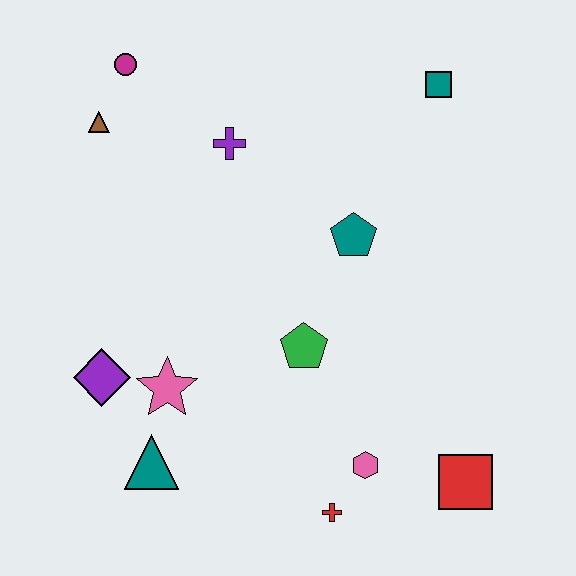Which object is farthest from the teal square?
The teal triangle is farthest from the teal square.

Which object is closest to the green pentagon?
The teal pentagon is closest to the green pentagon.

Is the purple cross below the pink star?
No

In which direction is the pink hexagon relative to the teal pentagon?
The pink hexagon is below the teal pentagon.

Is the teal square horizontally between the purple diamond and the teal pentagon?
No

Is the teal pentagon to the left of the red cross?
No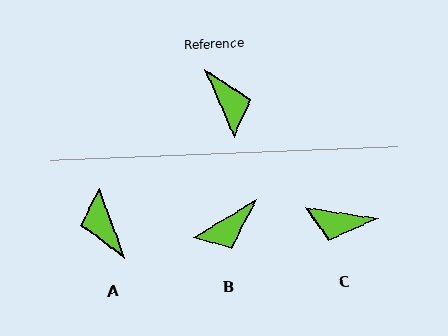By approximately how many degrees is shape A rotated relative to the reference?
Approximately 177 degrees counter-clockwise.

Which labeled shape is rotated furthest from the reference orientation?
A, about 177 degrees away.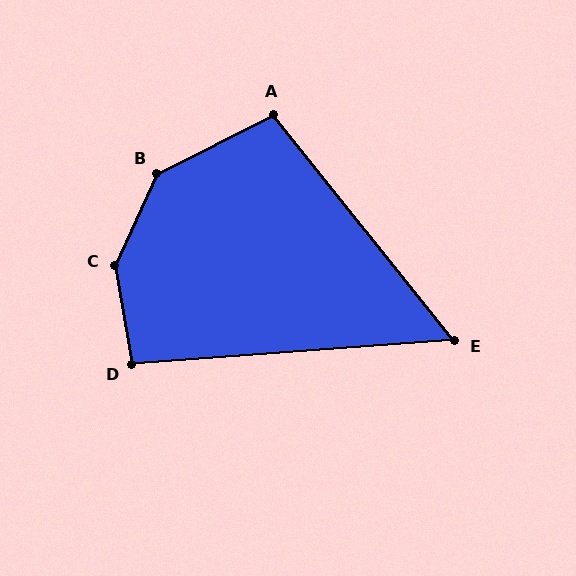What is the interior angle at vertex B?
Approximately 141 degrees (obtuse).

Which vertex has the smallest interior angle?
E, at approximately 56 degrees.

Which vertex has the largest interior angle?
C, at approximately 146 degrees.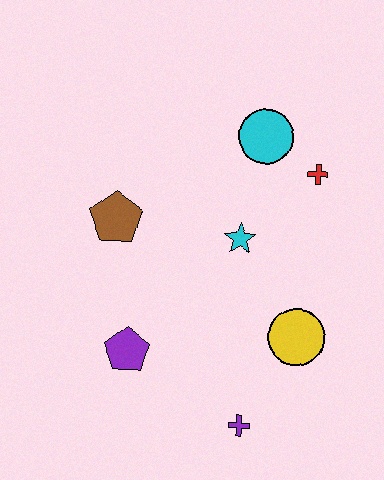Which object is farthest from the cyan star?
The purple cross is farthest from the cyan star.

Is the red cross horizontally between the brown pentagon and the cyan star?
No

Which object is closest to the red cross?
The cyan circle is closest to the red cross.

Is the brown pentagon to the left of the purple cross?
Yes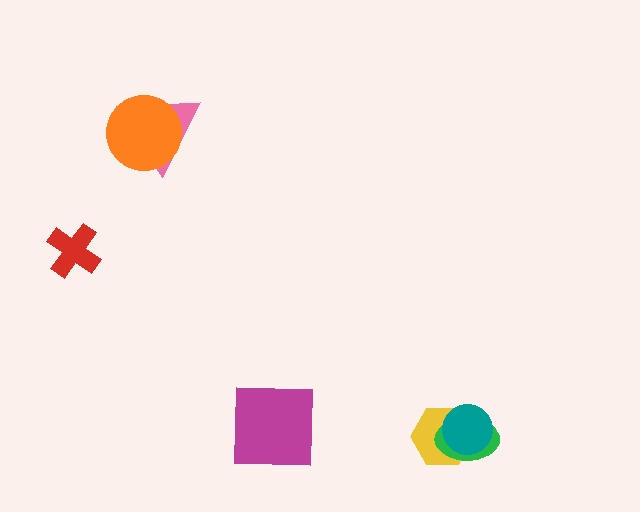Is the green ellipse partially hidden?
Yes, it is partially covered by another shape.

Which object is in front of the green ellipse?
The teal circle is in front of the green ellipse.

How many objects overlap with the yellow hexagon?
2 objects overlap with the yellow hexagon.